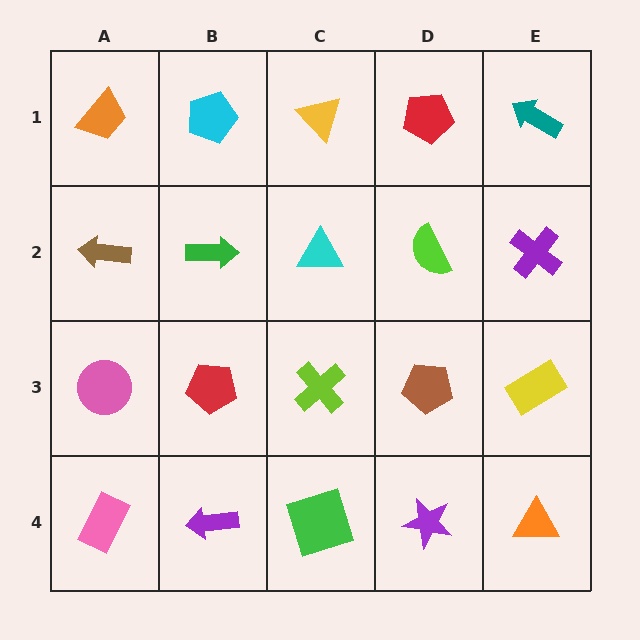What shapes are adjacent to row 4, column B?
A red pentagon (row 3, column B), a pink rectangle (row 4, column A), a green square (row 4, column C).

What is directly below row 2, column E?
A yellow rectangle.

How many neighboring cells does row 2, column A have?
3.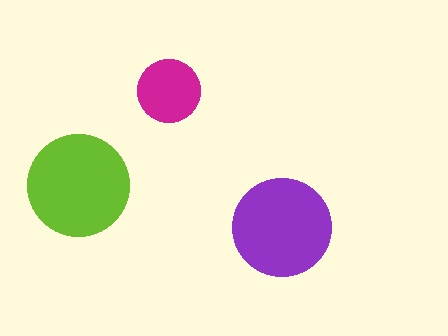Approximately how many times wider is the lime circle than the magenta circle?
About 1.5 times wider.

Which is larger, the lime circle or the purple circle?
The lime one.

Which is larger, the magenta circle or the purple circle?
The purple one.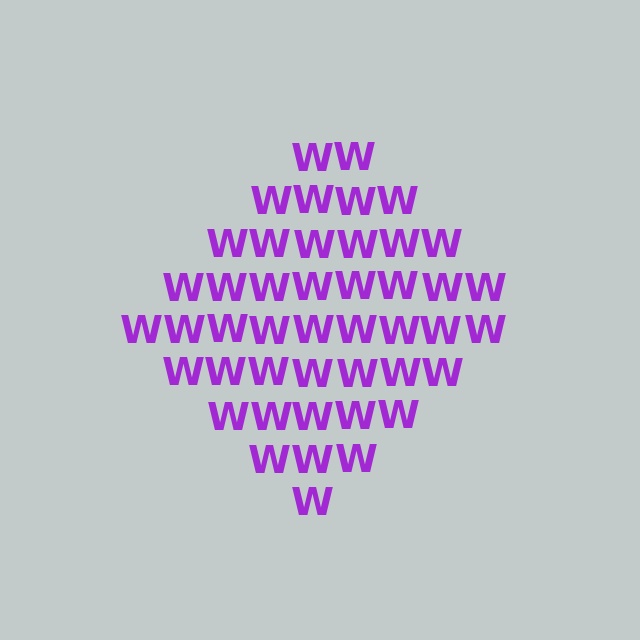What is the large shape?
The large shape is a diamond.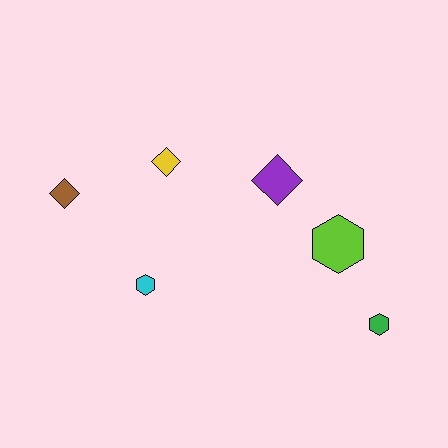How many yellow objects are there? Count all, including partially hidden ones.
There is 1 yellow object.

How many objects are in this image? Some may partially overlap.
There are 6 objects.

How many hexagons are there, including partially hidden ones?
There are 3 hexagons.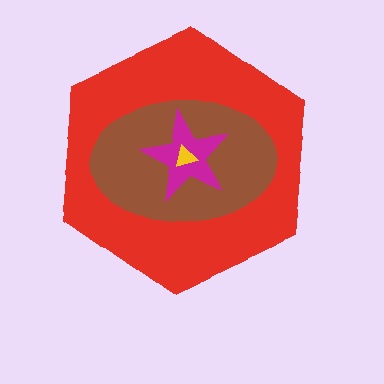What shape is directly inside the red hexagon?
The brown ellipse.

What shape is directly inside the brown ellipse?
The magenta star.